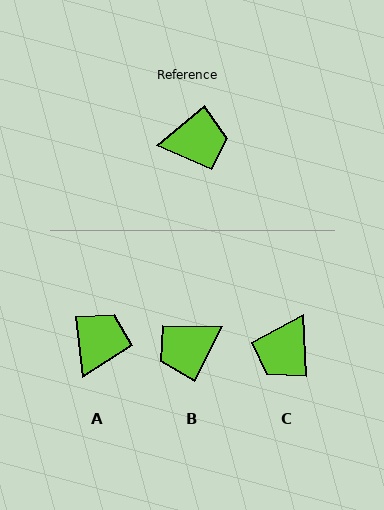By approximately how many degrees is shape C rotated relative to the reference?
Approximately 128 degrees clockwise.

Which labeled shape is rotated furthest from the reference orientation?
B, about 157 degrees away.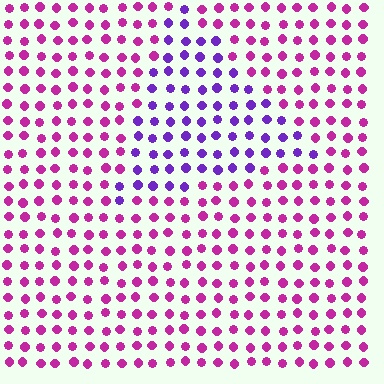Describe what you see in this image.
The image is filled with small magenta elements in a uniform arrangement. A triangle-shaped region is visible where the elements are tinted to a slightly different hue, forming a subtle color boundary.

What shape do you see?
I see a triangle.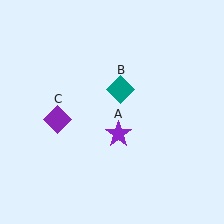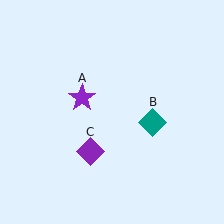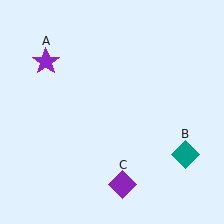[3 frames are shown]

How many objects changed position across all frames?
3 objects changed position: purple star (object A), teal diamond (object B), purple diamond (object C).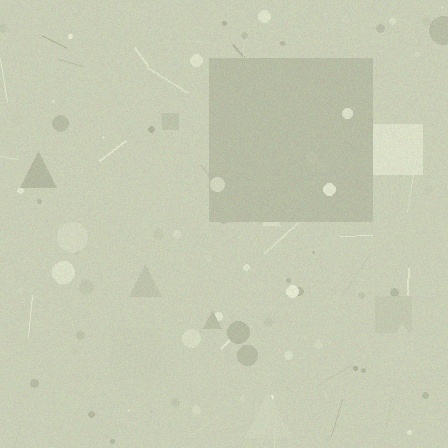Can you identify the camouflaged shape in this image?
The camouflaged shape is a square.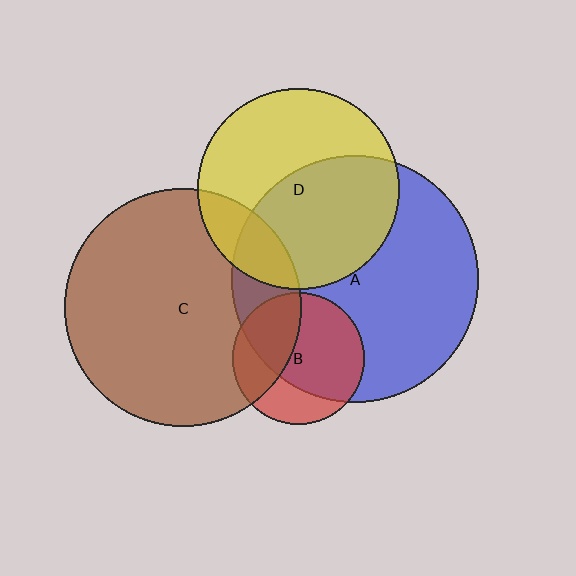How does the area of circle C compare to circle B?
Approximately 3.2 times.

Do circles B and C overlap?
Yes.